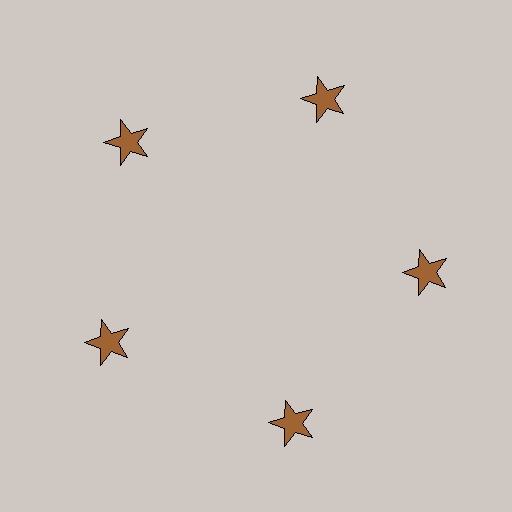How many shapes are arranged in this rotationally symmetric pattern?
There are 5 shapes, arranged in 5 groups of 1.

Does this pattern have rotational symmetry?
Yes, this pattern has 5-fold rotational symmetry. It looks the same after rotating 72 degrees around the center.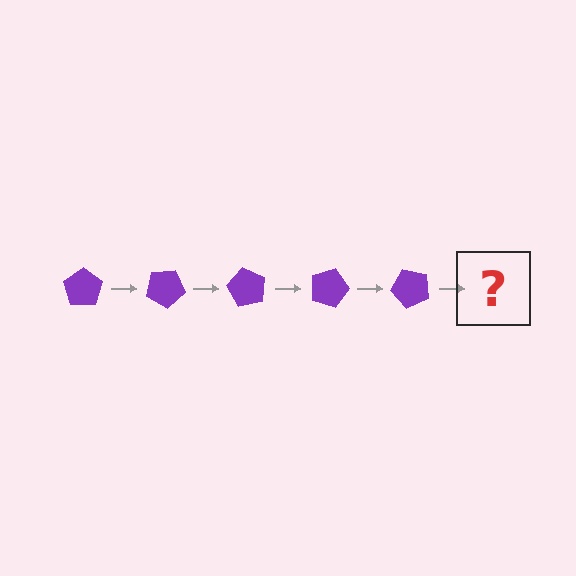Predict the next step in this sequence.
The next step is a purple pentagon rotated 150 degrees.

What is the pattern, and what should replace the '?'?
The pattern is that the pentagon rotates 30 degrees each step. The '?' should be a purple pentagon rotated 150 degrees.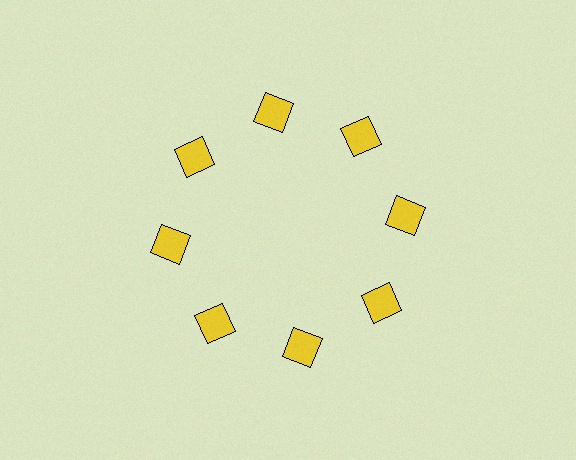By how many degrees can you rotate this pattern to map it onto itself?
The pattern maps onto itself every 45 degrees of rotation.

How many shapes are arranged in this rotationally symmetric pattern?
There are 8 shapes, arranged in 8 groups of 1.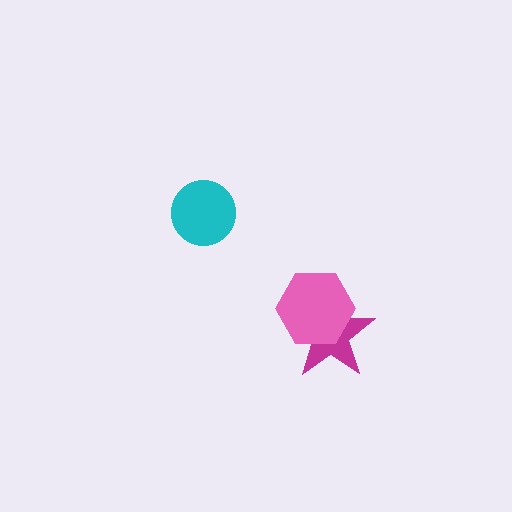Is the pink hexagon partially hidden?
No, no other shape covers it.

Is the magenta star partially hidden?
Yes, it is partially covered by another shape.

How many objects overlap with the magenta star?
1 object overlaps with the magenta star.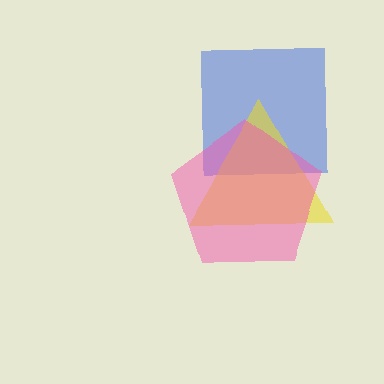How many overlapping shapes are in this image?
There are 3 overlapping shapes in the image.